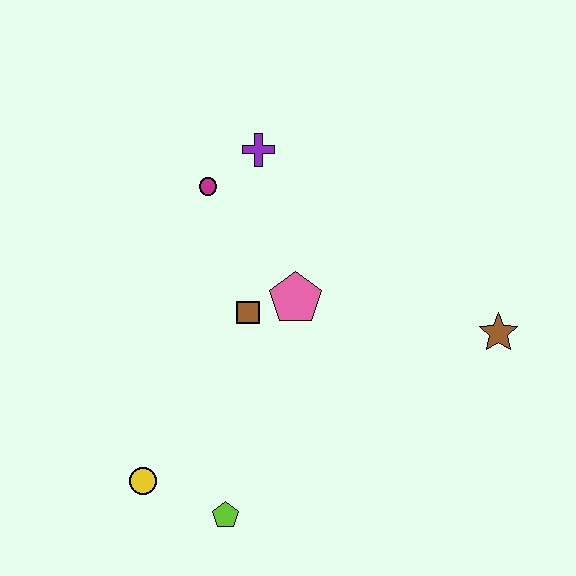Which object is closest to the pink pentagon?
The brown square is closest to the pink pentagon.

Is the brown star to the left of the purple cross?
No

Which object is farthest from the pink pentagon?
The yellow circle is farthest from the pink pentagon.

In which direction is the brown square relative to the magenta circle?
The brown square is below the magenta circle.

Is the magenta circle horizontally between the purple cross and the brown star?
No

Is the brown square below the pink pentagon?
Yes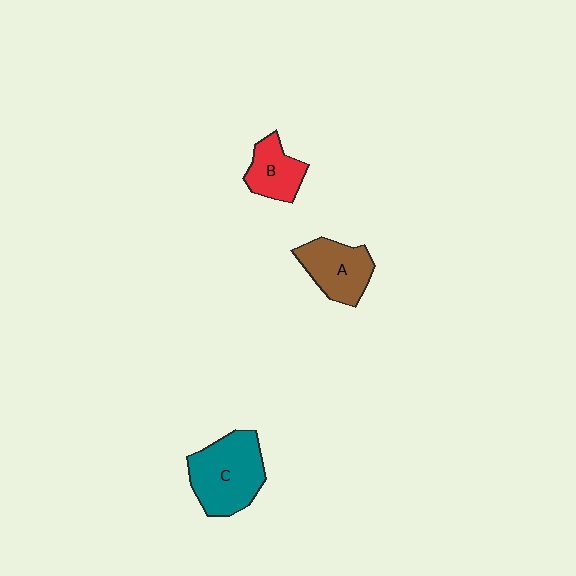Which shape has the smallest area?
Shape B (red).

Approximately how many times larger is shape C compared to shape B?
Approximately 1.8 times.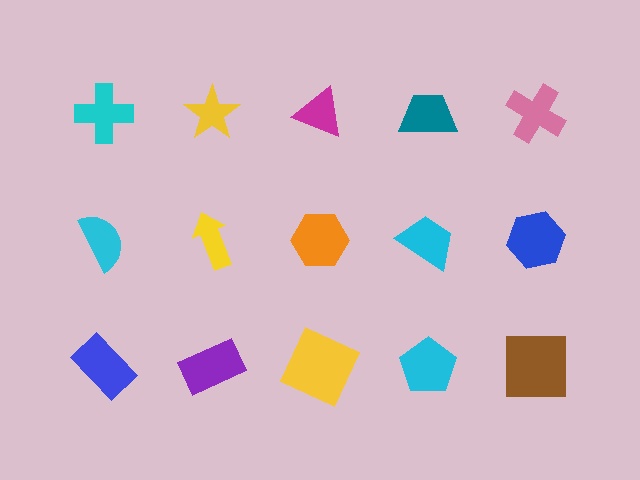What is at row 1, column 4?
A teal trapezoid.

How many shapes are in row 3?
5 shapes.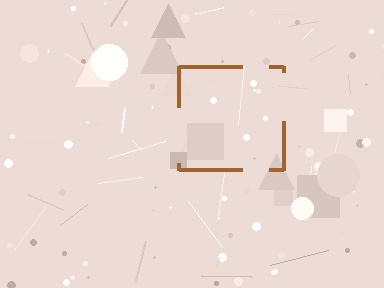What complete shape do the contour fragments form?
The contour fragments form a square.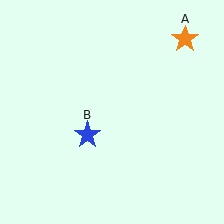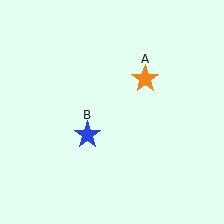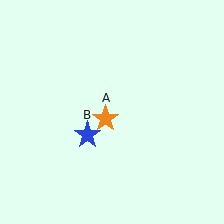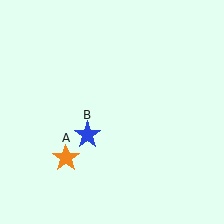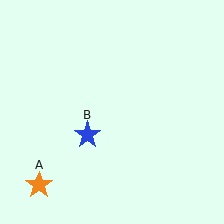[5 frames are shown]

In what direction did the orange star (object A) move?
The orange star (object A) moved down and to the left.